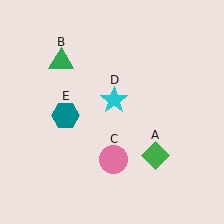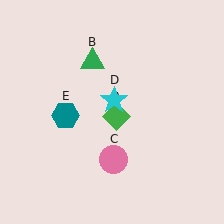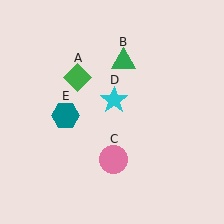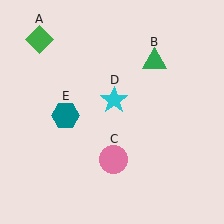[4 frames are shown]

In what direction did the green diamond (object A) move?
The green diamond (object A) moved up and to the left.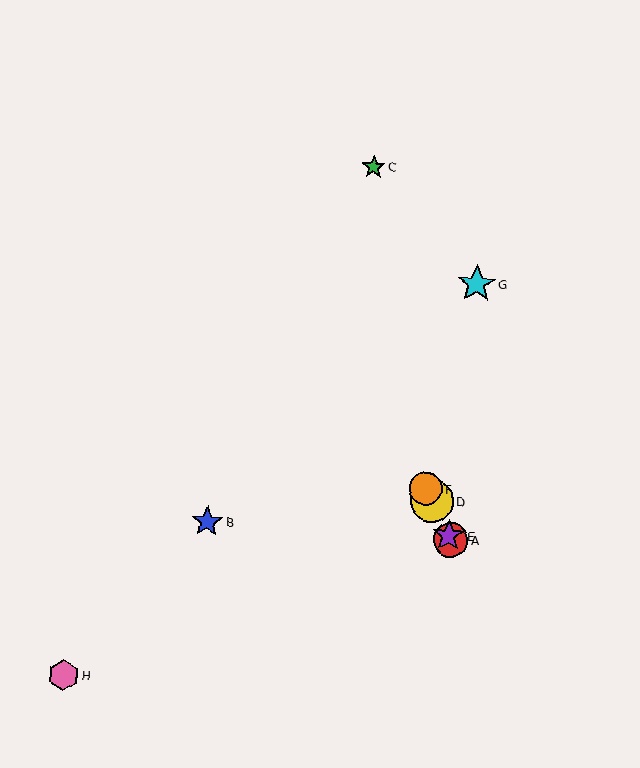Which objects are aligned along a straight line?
Objects A, D, E, F are aligned along a straight line.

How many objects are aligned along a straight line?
4 objects (A, D, E, F) are aligned along a straight line.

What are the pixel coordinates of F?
Object F is at (426, 488).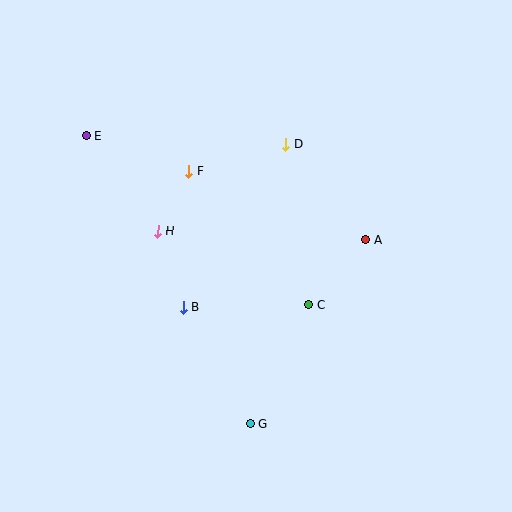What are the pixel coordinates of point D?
Point D is at (286, 144).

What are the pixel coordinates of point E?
Point E is at (87, 135).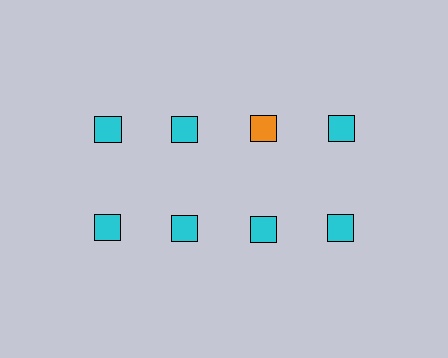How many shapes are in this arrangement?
There are 8 shapes arranged in a grid pattern.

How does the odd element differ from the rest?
It has a different color: orange instead of cyan.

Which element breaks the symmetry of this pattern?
The orange square in the top row, center column breaks the symmetry. All other shapes are cyan squares.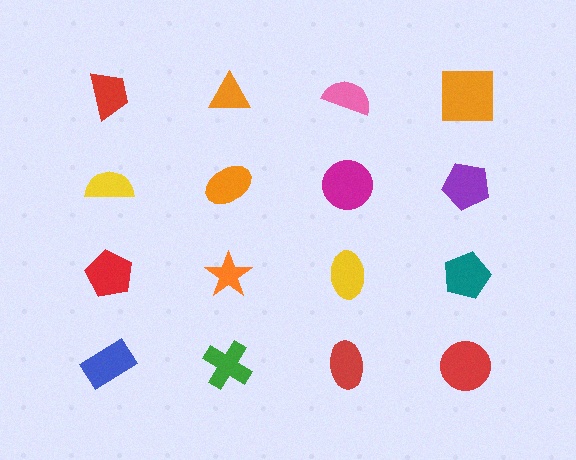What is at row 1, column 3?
A pink semicircle.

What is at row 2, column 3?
A magenta circle.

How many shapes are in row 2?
4 shapes.